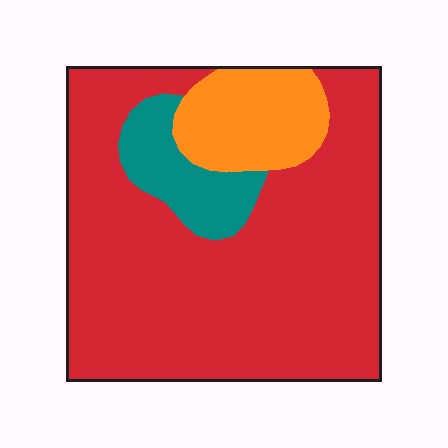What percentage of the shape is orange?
Orange covers 14% of the shape.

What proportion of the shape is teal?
Teal covers about 10% of the shape.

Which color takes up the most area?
Red, at roughly 75%.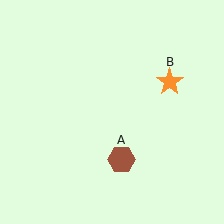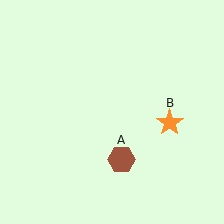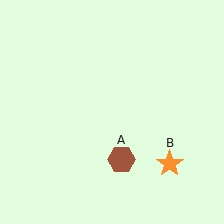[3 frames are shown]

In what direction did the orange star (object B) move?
The orange star (object B) moved down.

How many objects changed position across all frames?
1 object changed position: orange star (object B).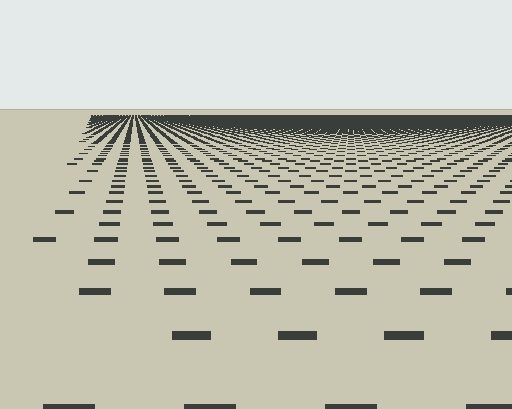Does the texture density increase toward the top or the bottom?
Density increases toward the top.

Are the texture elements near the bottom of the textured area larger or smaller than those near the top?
Larger. Near the bottom, elements are closer to the viewer and appear at a bigger on-screen size.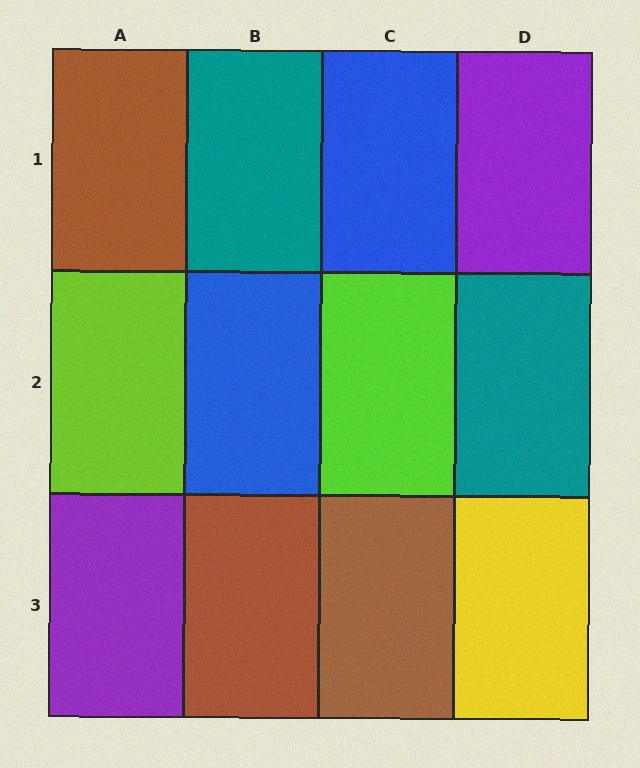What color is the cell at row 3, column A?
Purple.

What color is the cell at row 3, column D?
Yellow.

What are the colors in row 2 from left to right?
Lime, blue, lime, teal.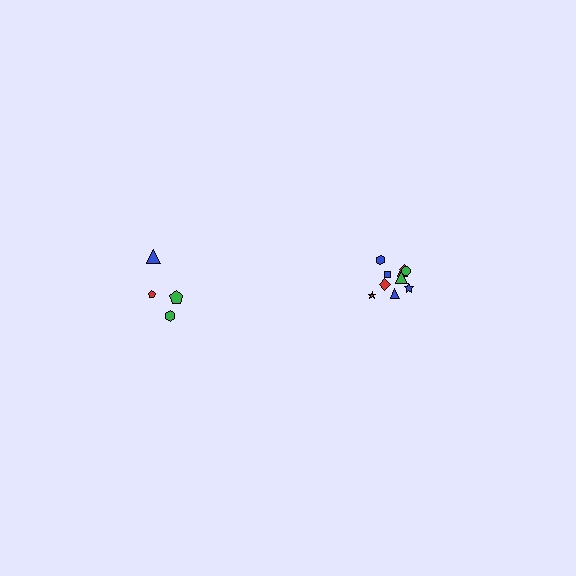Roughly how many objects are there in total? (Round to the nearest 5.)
Roughly 15 objects in total.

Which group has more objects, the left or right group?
The right group.